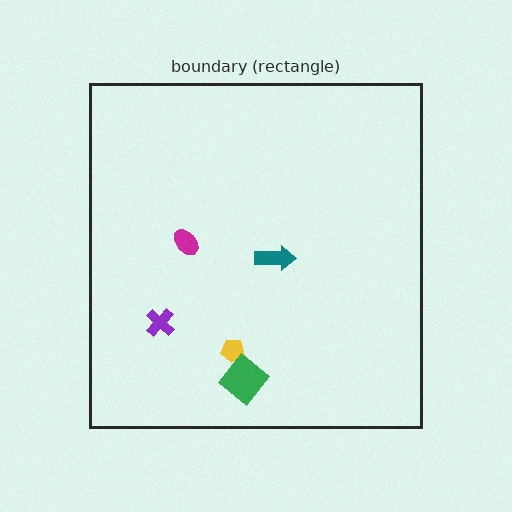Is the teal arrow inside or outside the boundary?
Inside.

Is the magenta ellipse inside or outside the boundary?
Inside.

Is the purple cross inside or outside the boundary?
Inside.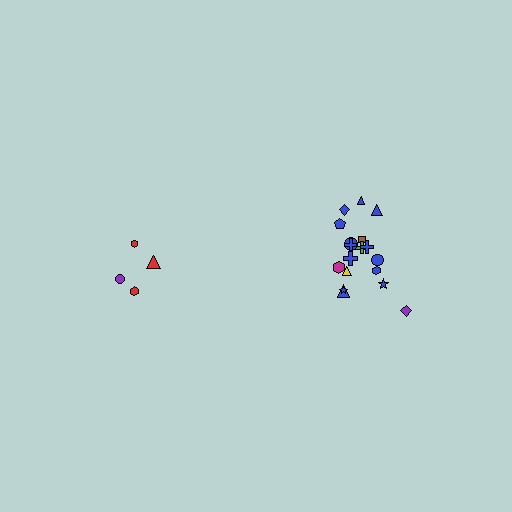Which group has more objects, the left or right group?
The right group.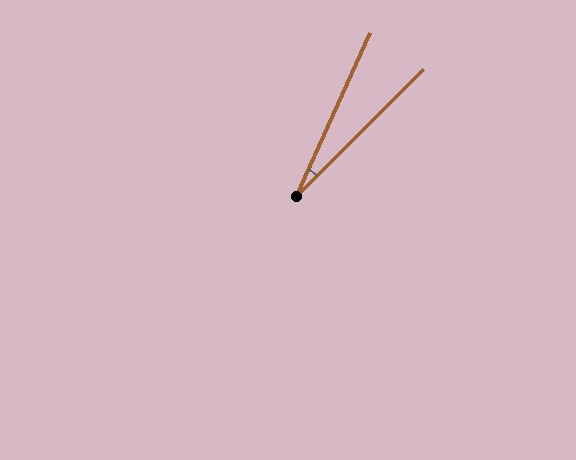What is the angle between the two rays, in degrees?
Approximately 21 degrees.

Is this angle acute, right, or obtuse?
It is acute.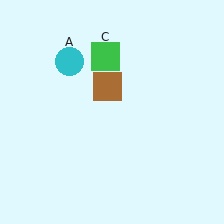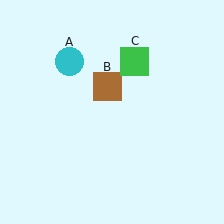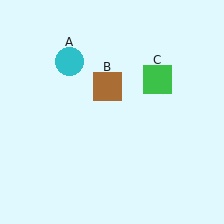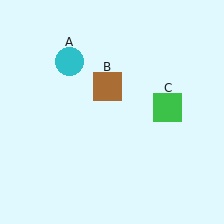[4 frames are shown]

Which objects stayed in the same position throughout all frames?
Cyan circle (object A) and brown square (object B) remained stationary.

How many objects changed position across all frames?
1 object changed position: green square (object C).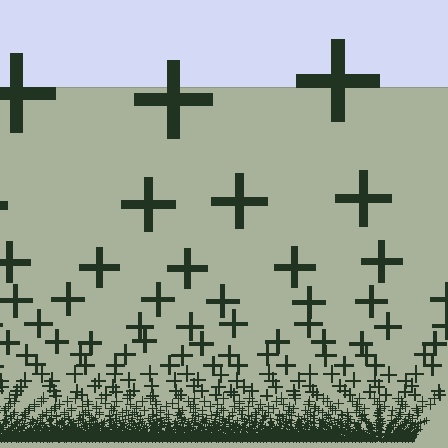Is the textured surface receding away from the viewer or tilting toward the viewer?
The surface appears to tilt toward the viewer. Texture elements get larger and sparser toward the top.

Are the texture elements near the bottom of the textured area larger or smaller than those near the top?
Smaller. The gradient is inverted — elements near the bottom are smaller and denser.